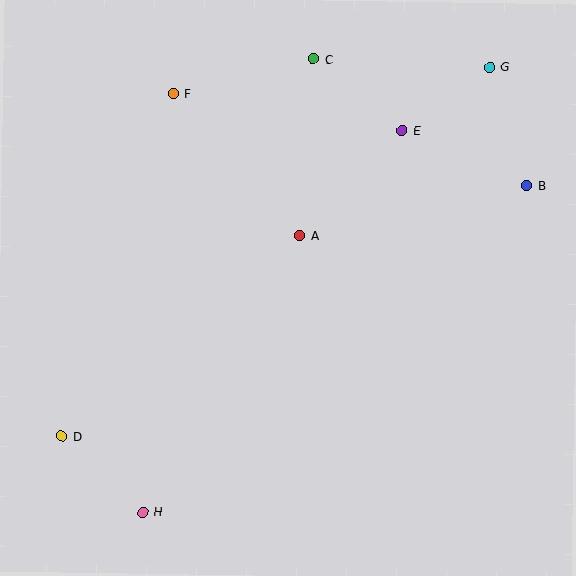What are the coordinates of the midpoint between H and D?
The midpoint between H and D is at (102, 474).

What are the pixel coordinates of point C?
Point C is at (313, 59).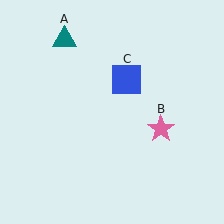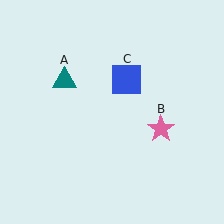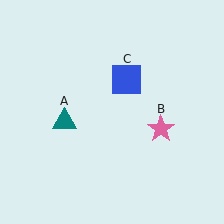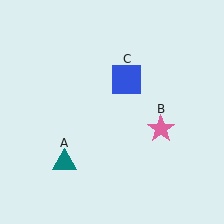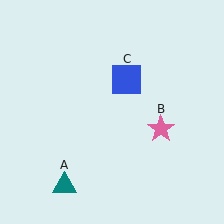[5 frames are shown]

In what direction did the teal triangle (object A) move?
The teal triangle (object A) moved down.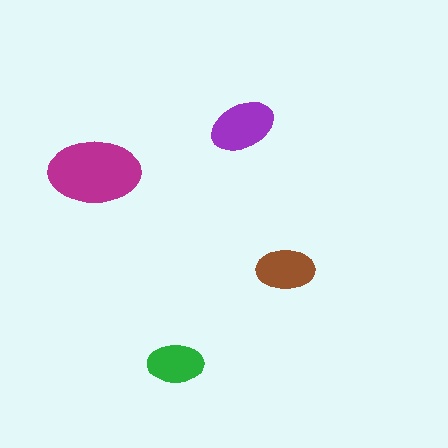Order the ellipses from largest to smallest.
the magenta one, the purple one, the brown one, the green one.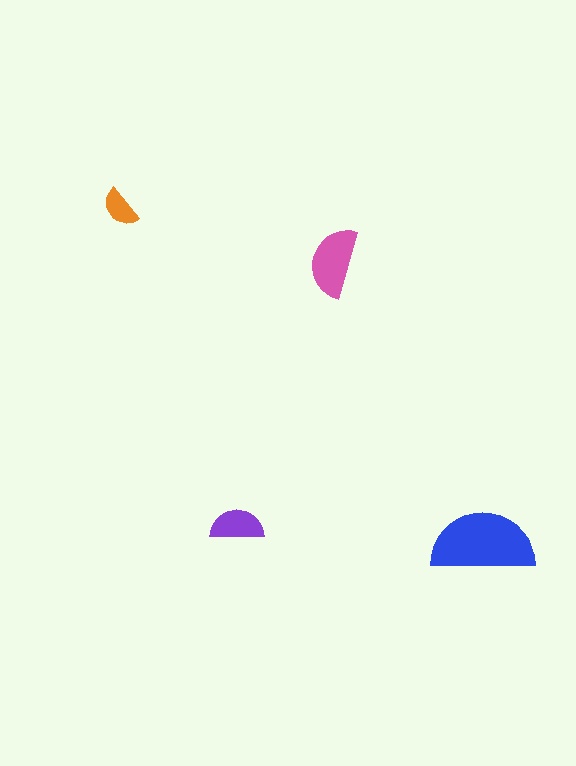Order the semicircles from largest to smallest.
the blue one, the pink one, the purple one, the orange one.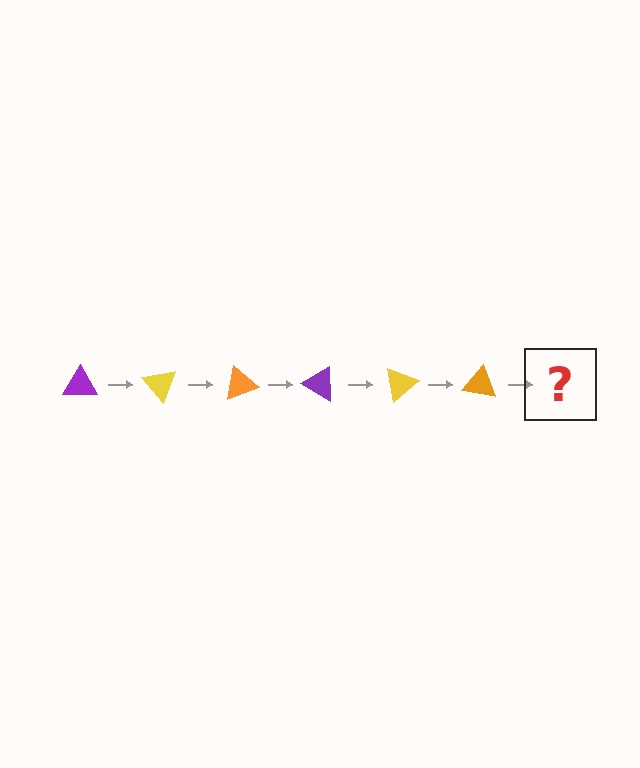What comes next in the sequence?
The next element should be a purple triangle, rotated 300 degrees from the start.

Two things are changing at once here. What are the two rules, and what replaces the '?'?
The two rules are that it rotates 50 degrees each step and the color cycles through purple, yellow, and orange. The '?' should be a purple triangle, rotated 300 degrees from the start.